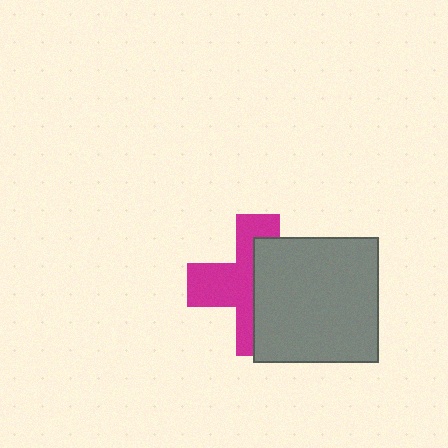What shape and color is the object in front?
The object in front is a gray square.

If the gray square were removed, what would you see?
You would see the complete magenta cross.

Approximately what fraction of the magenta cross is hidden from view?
Roughly 50% of the magenta cross is hidden behind the gray square.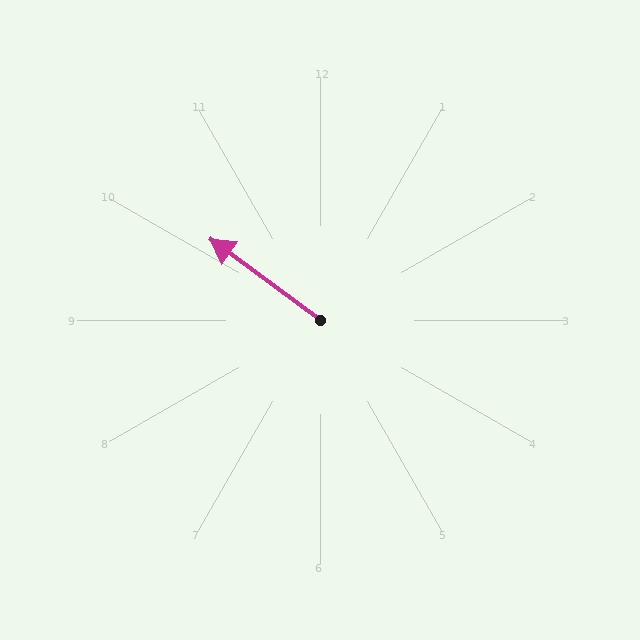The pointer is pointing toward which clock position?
Roughly 10 o'clock.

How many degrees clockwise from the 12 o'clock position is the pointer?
Approximately 306 degrees.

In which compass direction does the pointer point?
Northwest.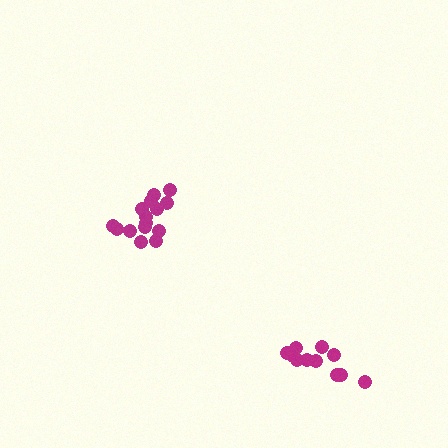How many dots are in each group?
Group 1: 15 dots, Group 2: 11 dots (26 total).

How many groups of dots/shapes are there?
There are 2 groups.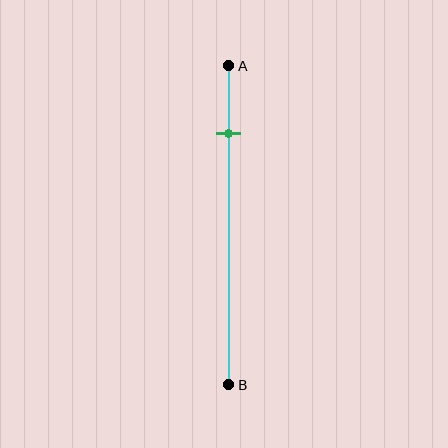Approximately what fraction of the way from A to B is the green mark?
The green mark is approximately 20% of the way from A to B.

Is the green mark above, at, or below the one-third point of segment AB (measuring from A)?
The green mark is above the one-third point of segment AB.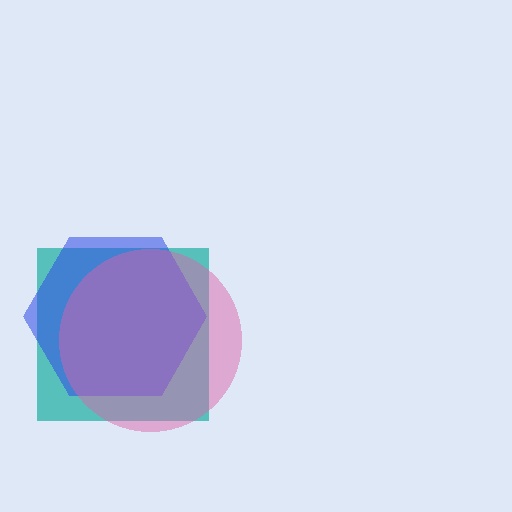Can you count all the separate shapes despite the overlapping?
Yes, there are 3 separate shapes.